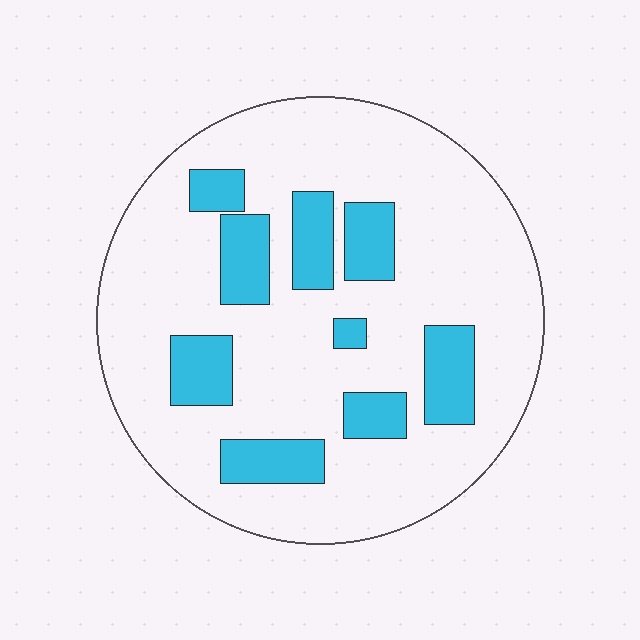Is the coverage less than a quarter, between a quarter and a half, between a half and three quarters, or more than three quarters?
Less than a quarter.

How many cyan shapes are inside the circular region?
9.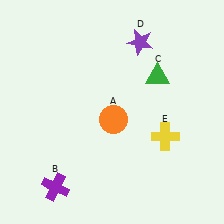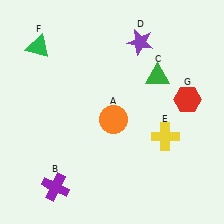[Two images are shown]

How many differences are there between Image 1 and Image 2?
There are 2 differences between the two images.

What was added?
A green triangle (F), a red hexagon (G) were added in Image 2.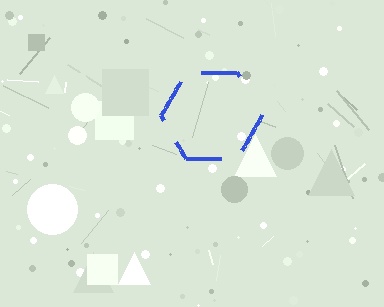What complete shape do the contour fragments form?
The contour fragments form a hexagon.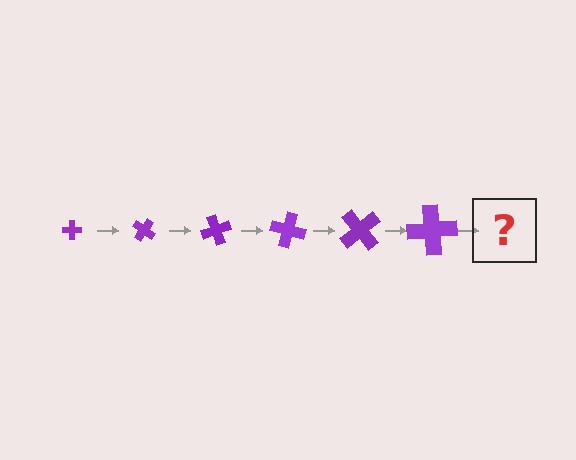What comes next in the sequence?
The next element should be a cross, larger than the previous one and rotated 210 degrees from the start.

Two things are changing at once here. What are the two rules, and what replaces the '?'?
The two rules are that the cross grows larger each step and it rotates 35 degrees each step. The '?' should be a cross, larger than the previous one and rotated 210 degrees from the start.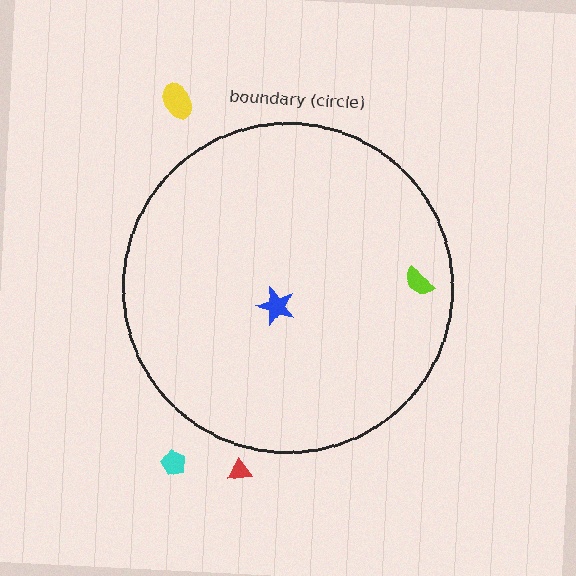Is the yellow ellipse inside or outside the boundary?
Outside.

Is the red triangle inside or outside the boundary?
Outside.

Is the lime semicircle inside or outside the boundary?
Inside.